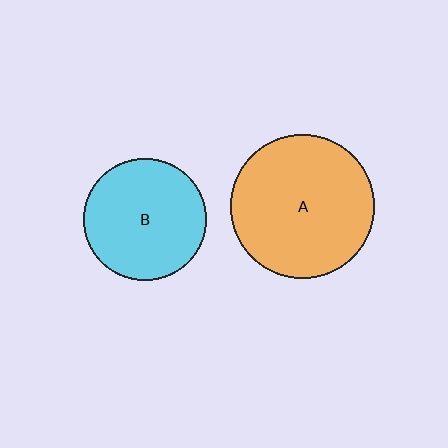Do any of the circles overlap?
No, none of the circles overlap.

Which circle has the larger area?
Circle A (orange).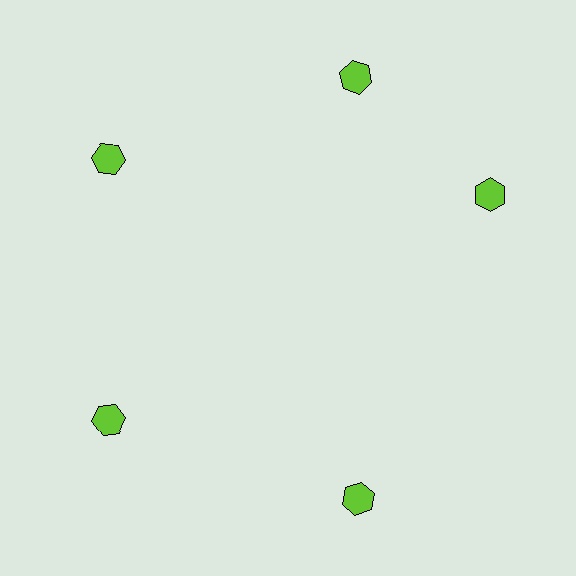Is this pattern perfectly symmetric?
No. The 5 lime hexagons are arranged in a ring, but one element near the 3 o'clock position is rotated out of alignment along the ring, breaking the 5-fold rotational symmetry.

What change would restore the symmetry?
The symmetry would be restored by rotating it back into even spacing with its neighbors so that all 5 hexagons sit at equal angles and equal distance from the center.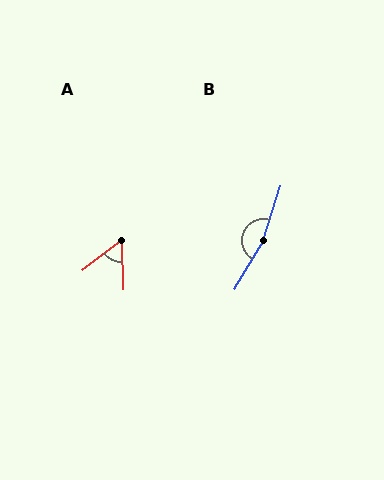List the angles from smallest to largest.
A (54°), B (167°).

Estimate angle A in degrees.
Approximately 54 degrees.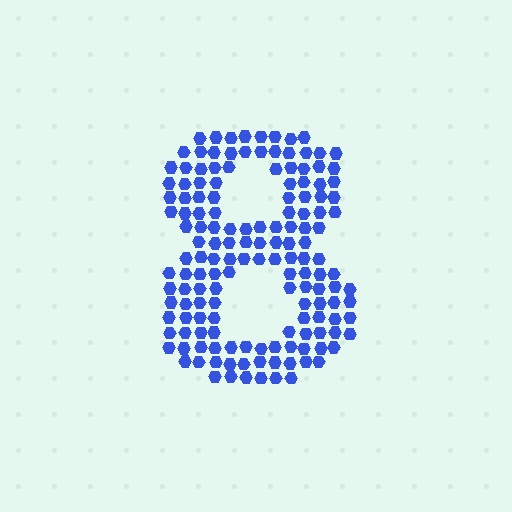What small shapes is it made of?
It is made of small hexagons.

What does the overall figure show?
The overall figure shows the digit 8.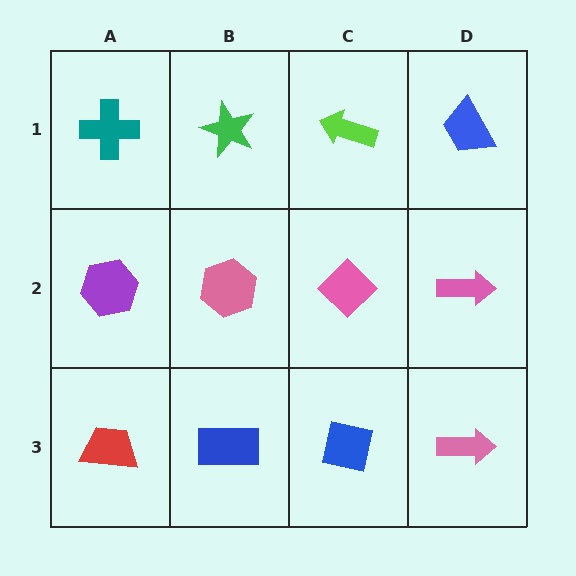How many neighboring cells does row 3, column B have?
3.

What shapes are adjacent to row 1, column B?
A pink hexagon (row 2, column B), a teal cross (row 1, column A), a lime arrow (row 1, column C).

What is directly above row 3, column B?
A pink hexagon.